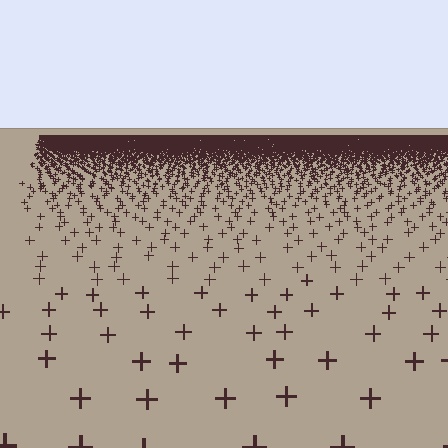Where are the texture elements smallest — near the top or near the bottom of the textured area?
Near the top.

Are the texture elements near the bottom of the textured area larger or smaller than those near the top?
Larger. Near the bottom, elements are closer to the viewer and appear at a bigger on-screen size.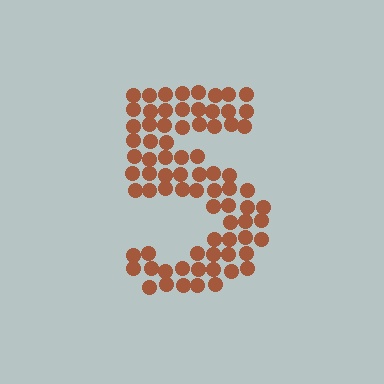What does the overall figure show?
The overall figure shows the digit 5.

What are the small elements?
The small elements are circles.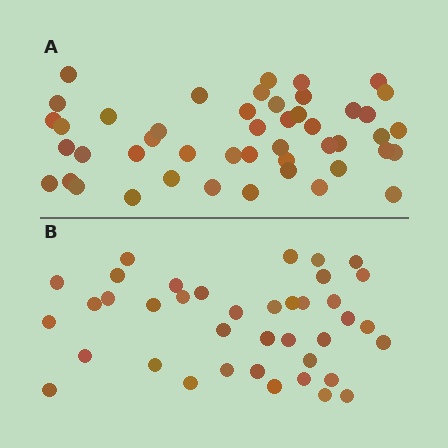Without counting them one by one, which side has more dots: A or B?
Region A (the top region) has more dots.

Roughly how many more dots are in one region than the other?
Region A has roughly 8 or so more dots than region B.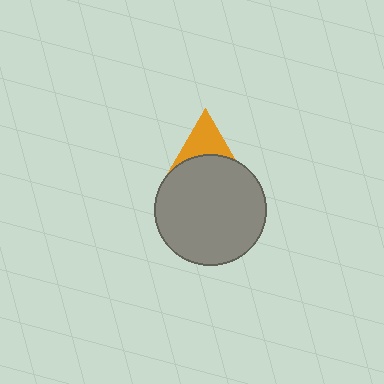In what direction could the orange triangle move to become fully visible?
The orange triangle could move up. That would shift it out from behind the gray circle entirely.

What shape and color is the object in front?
The object in front is a gray circle.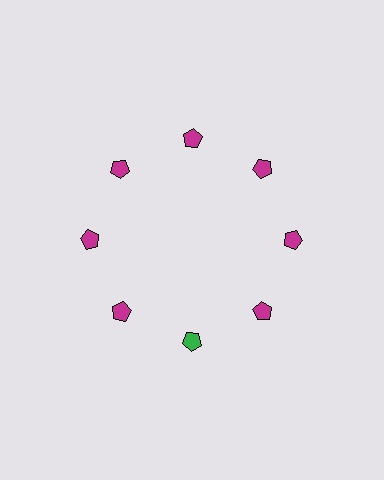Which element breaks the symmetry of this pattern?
The green pentagon at roughly the 6 o'clock position breaks the symmetry. All other shapes are magenta pentagons.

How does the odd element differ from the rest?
It has a different color: green instead of magenta.